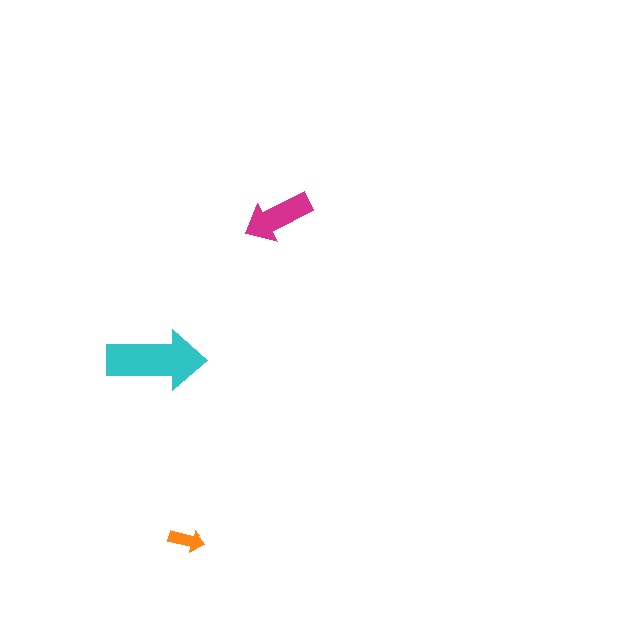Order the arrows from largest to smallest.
the cyan one, the magenta one, the orange one.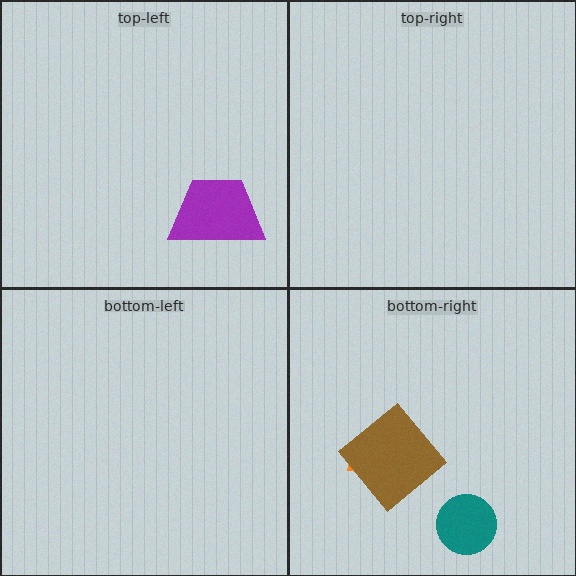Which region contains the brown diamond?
The bottom-right region.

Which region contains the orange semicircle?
The bottom-right region.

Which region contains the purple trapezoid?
The top-left region.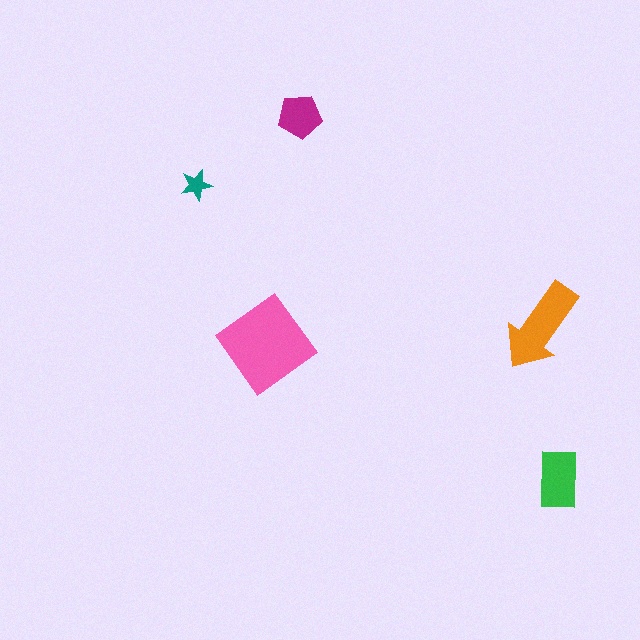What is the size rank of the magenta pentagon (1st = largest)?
4th.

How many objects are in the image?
There are 5 objects in the image.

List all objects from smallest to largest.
The teal star, the magenta pentagon, the green rectangle, the orange arrow, the pink diamond.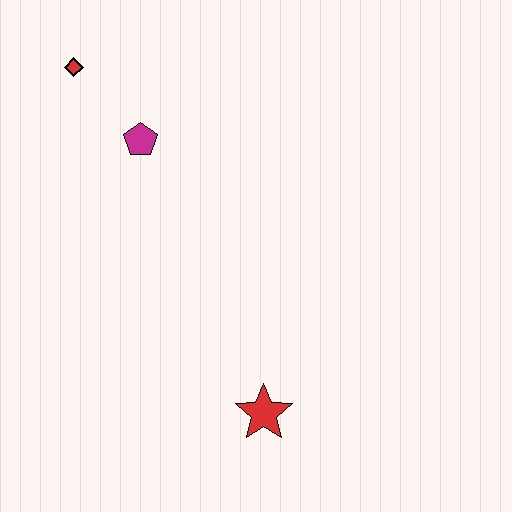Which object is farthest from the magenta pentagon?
The red star is farthest from the magenta pentagon.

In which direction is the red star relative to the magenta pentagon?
The red star is below the magenta pentagon.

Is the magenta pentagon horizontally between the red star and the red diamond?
Yes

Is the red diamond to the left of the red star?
Yes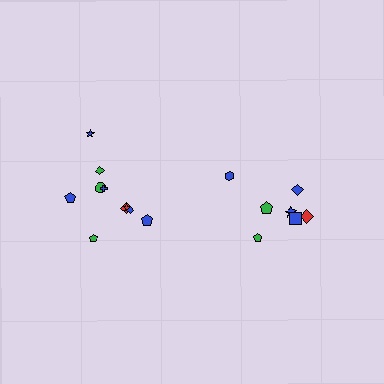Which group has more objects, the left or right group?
The left group.